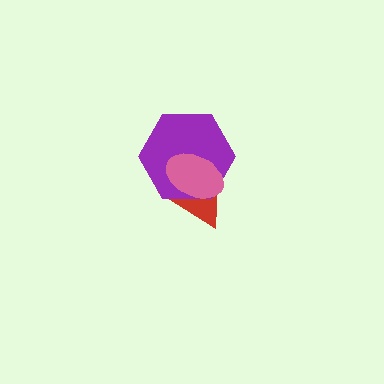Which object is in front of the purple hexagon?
The pink ellipse is in front of the purple hexagon.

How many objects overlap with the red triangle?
2 objects overlap with the red triangle.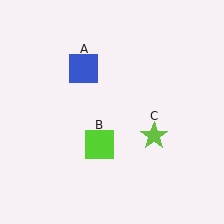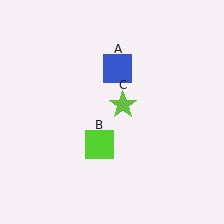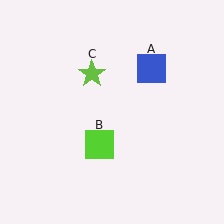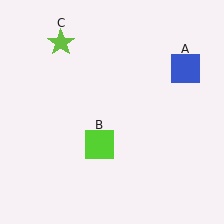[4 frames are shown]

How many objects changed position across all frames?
2 objects changed position: blue square (object A), lime star (object C).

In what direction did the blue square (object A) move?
The blue square (object A) moved right.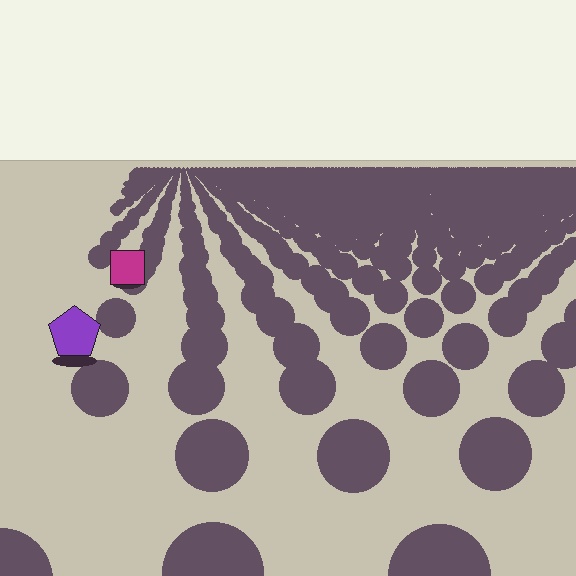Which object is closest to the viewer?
The purple pentagon is closest. The texture marks near it are larger and more spread out.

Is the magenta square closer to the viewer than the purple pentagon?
No. The purple pentagon is closer — you can tell from the texture gradient: the ground texture is coarser near it.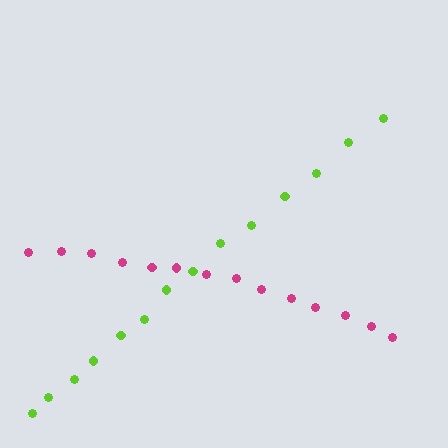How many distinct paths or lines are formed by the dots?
There are 2 distinct paths.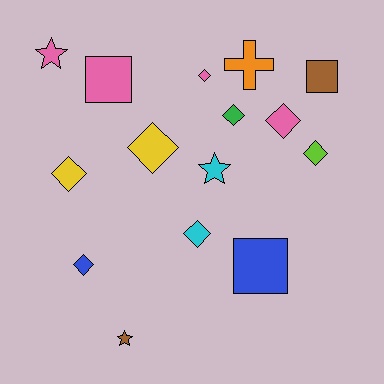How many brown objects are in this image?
There are 2 brown objects.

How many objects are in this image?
There are 15 objects.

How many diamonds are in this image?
There are 8 diamonds.